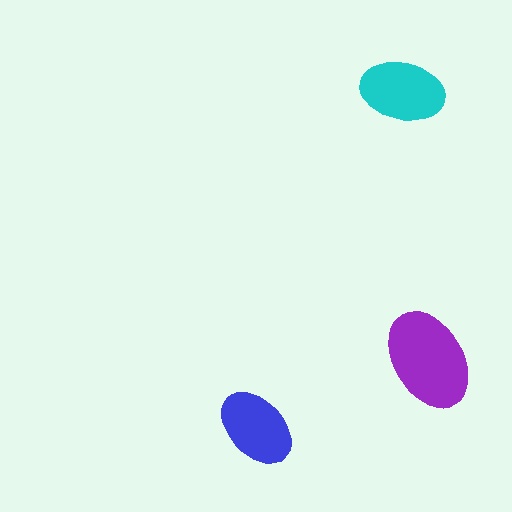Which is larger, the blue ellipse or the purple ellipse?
The purple one.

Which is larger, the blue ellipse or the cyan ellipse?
The cyan one.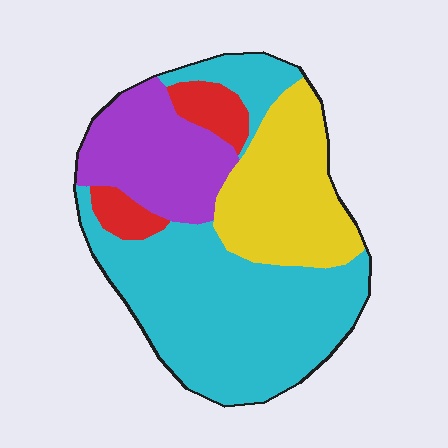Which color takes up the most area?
Cyan, at roughly 50%.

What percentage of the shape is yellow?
Yellow covers roughly 25% of the shape.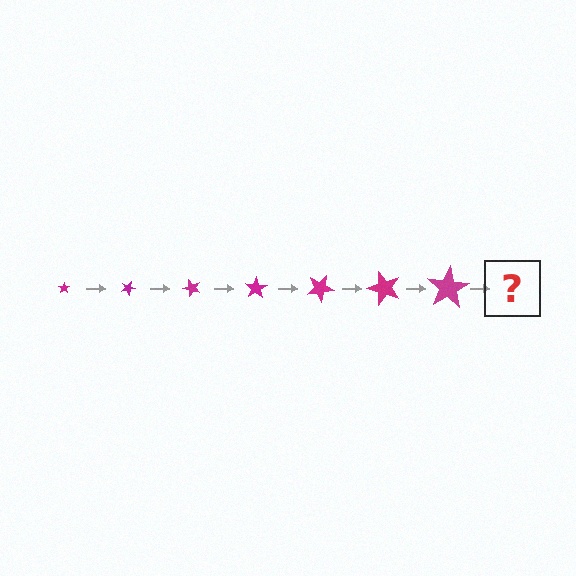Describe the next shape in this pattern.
It should be a star, larger than the previous one and rotated 175 degrees from the start.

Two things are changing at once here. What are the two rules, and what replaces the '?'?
The two rules are that the star grows larger each step and it rotates 25 degrees each step. The '?' should be a star, larger than the previous one and rotated 175 degrees from the start.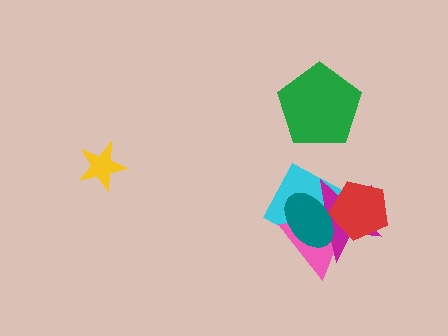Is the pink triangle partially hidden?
Yes, it is partially covered by another shape.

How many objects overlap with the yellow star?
0 objects overlap with the yellow star.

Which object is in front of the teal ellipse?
The red pentagon is in front of the teal ellipse.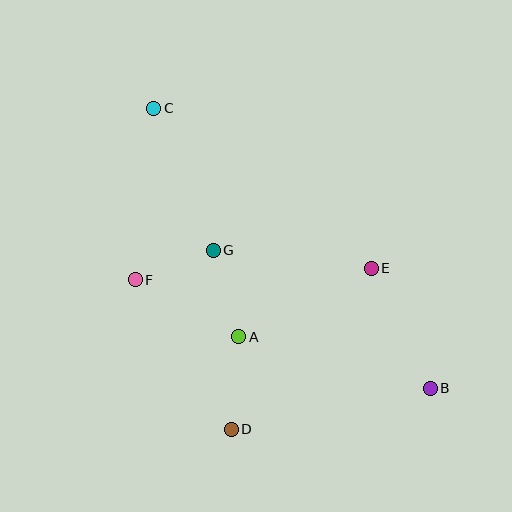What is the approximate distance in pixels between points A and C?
The distance between A and C is approximately 244 pixels.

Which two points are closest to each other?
Points F and G are closest to each other.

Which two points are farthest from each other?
Points B and C are farthest from each other.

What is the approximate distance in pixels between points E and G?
The distance between E and G is approximately 159 pixels.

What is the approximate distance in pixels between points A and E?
The distance between A and E is approximately 149 pixels.